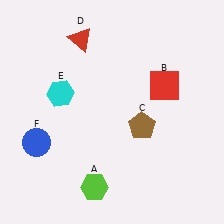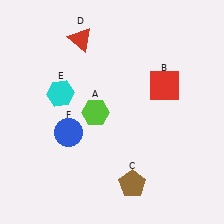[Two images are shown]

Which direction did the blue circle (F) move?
The blue circle (F) moved right.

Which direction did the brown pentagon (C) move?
The brown pentagon (C) moved down.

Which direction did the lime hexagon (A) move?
The lime hexagon (A) moved up.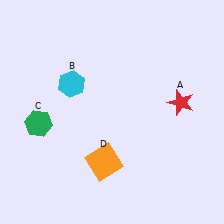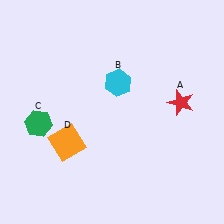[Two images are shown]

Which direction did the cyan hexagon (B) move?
The cyan hexagon (B) moved right.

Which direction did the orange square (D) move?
The orange square (D) moved left.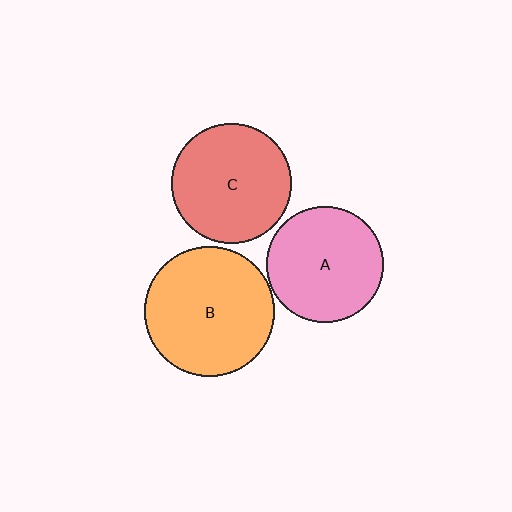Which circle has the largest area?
Circle B (orange).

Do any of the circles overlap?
No, none of the circles overlap.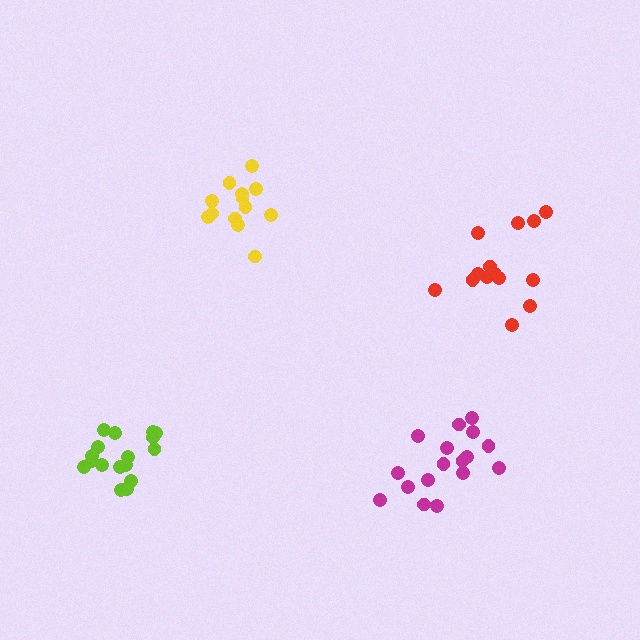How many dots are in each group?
Group 1: 17 dots, Group 2: 13 dots, Group 3: 15 dots, Group 4: 17 dots (62 total).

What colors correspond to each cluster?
The clusters are colored: lime, yellow, red, magenta.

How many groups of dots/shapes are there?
There are 4 groups.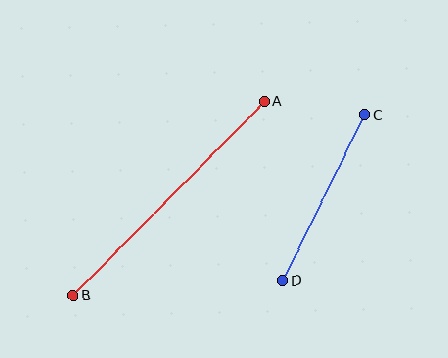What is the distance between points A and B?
The distance is approximately 272 pixels.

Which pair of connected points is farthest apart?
Points A and B are farthest apart.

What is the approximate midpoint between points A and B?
The midpoint is at approximately (169, 198) pixels.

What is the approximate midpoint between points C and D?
The midpoint is at approximately (323, 198) pixels.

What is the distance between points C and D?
The distance is approximately 185 pixels.